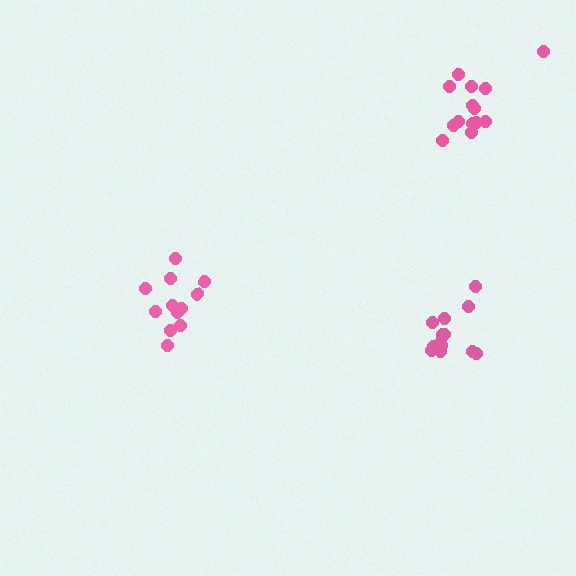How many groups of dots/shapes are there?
There are 3 groups.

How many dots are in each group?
Group 1: 14 dots, Group 2: 12 dots, Group 3: 14 dots (40 total).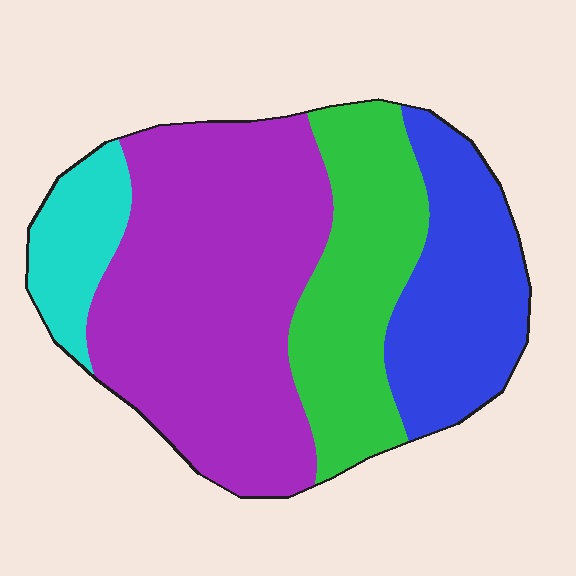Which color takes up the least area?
Cyan, at roughly 10%.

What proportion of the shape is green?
Green takes up about one quarter (1/4) of the shape.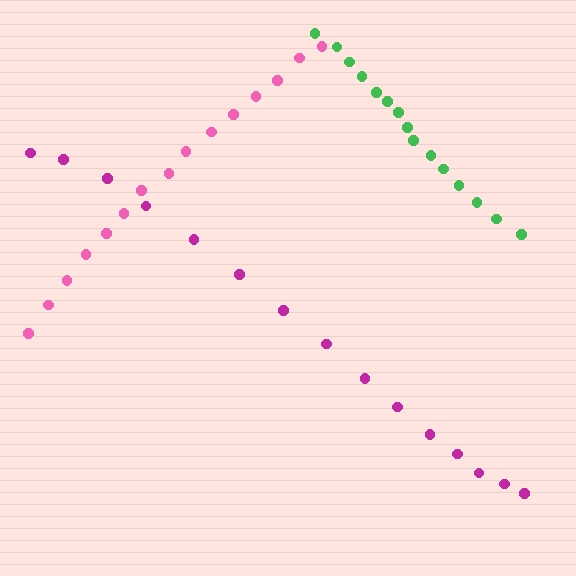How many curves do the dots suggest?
There are 3 distinct paths.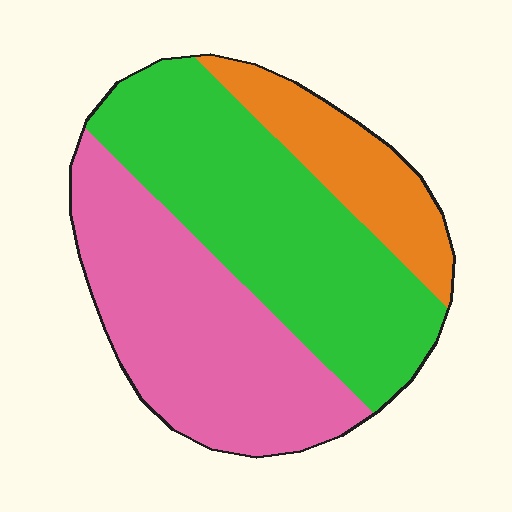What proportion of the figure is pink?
Pink takes up between a quarter and a half of the figure.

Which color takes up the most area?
Green, at roughly 45%.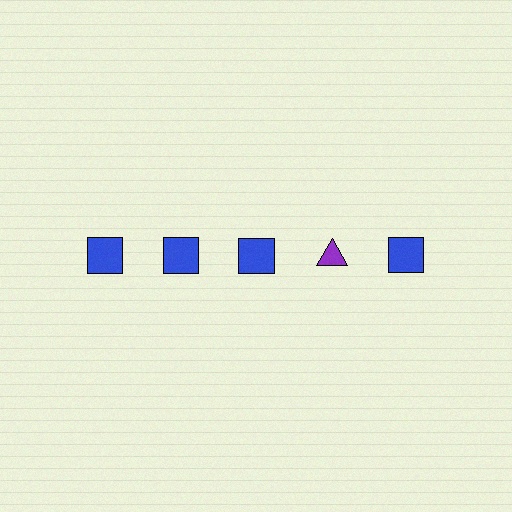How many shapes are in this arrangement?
There are 5 shapes arranged in a grid pattern.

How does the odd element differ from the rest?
It differs in both color (purple instead of blue) and shape (triangle instead of square).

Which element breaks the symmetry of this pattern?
The purple triangle in the top row, second from right column breaks the symmetry. All other shapes are blue squares.